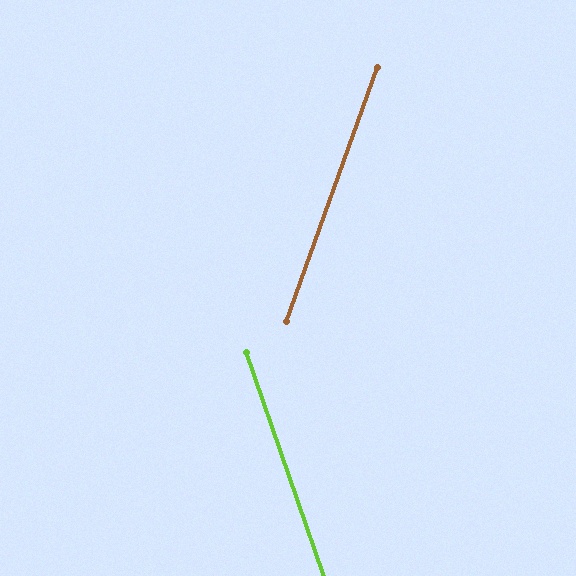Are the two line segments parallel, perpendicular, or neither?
Neither parallel nor perpendicular — they differ by about 39°.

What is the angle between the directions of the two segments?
Approximately 39 degrees.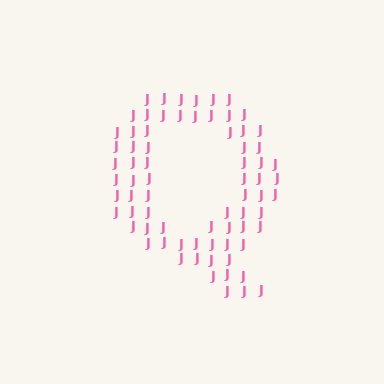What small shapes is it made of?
It is made of small letter J's.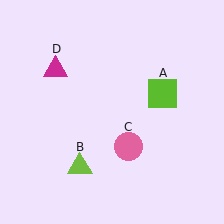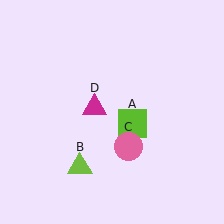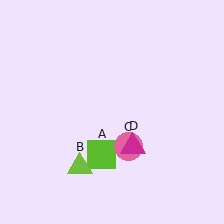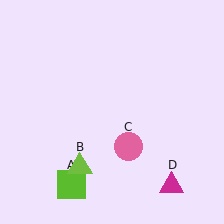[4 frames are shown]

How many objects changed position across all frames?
2 objects changed position: lime square (object A), magenta triangle (object D).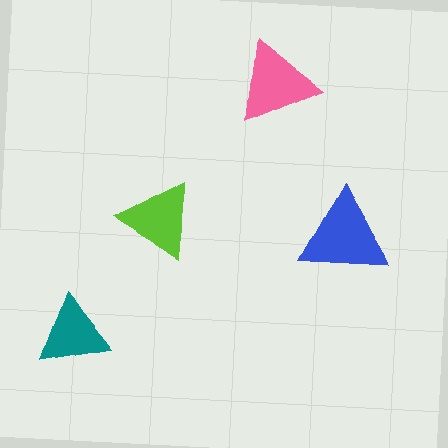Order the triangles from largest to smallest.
the blue one, the pink one, the lime one, the teal one.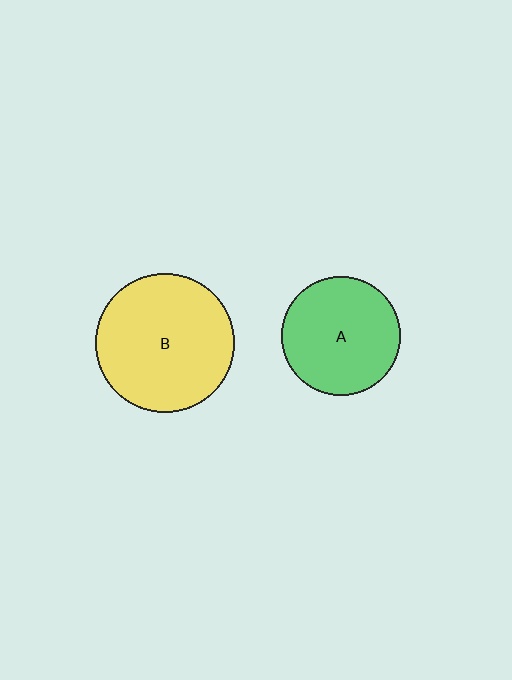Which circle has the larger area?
Circle B (yellow).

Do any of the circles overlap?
No, none of the circles overlap.